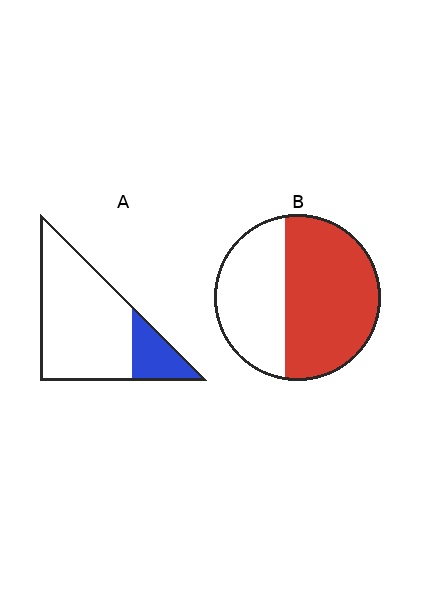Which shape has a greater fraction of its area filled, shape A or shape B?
Shape B.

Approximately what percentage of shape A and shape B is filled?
A is approximately 20% and B is approximately 60%.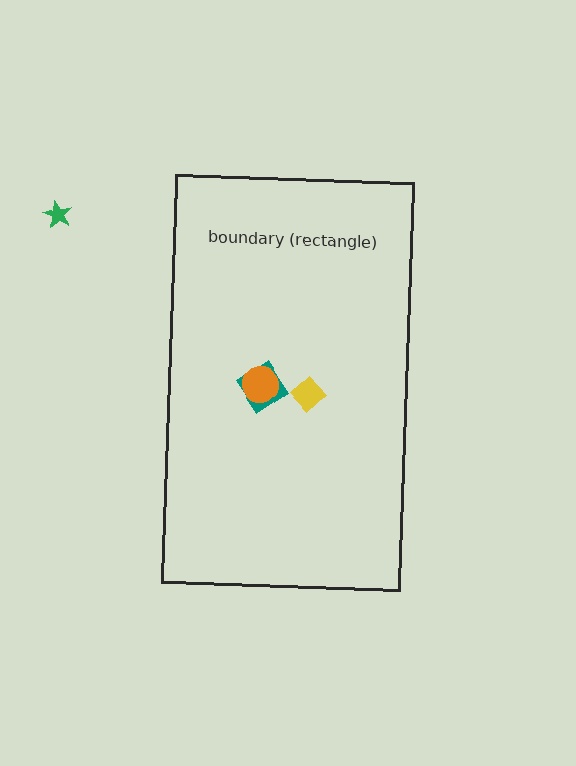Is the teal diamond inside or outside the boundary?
Inside.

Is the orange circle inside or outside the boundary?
Inside.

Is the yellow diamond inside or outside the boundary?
Inside.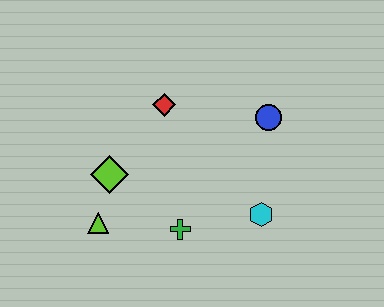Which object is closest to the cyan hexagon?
The green cross is closest to the cyan hexagon.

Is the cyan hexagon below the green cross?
No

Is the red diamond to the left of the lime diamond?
No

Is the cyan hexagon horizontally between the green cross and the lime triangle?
No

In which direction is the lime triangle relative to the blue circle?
The lime triangle is to the left of the blue circle.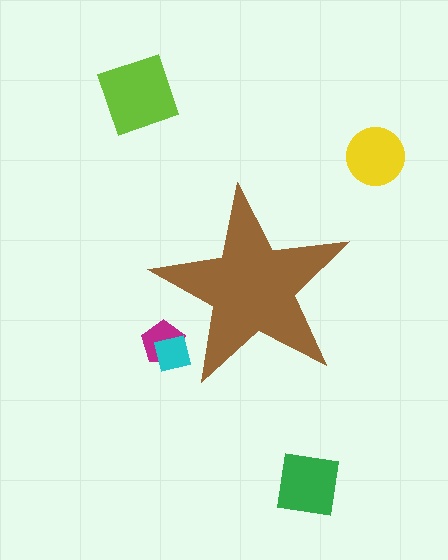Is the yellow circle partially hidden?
No, the yellow circle is fully visible.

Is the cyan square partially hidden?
Yes, the cyan square is partially hidden behind the brown star.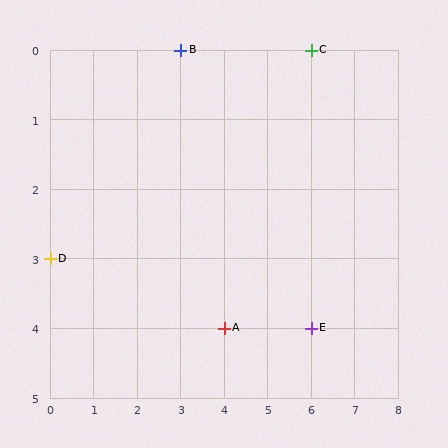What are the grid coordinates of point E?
Point E is at grid coordinates (6, 4).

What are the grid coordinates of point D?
Point D is at grid coordinates (0, 3).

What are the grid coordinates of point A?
Point A is at grid coordinates (4, 4).